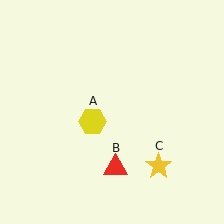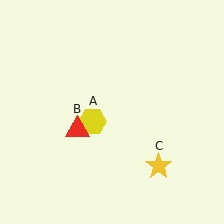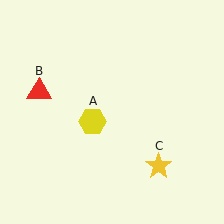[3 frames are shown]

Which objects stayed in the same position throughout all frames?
Yellow hexagon (object A) and yellow star (object C) remained stationary.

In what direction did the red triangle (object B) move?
The red triangle (object B) moved up and to the left.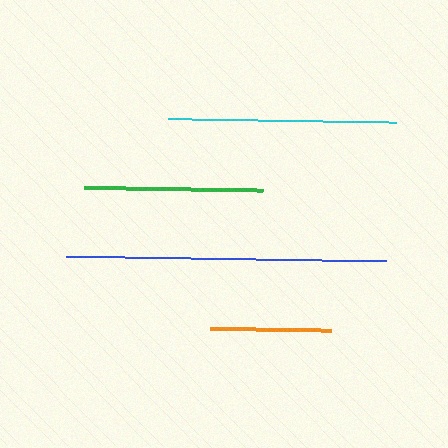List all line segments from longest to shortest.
From longest to shortest: blue, cyan, green, orange.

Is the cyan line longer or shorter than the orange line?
The cyan line is longer than the orange line.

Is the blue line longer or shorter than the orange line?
The blue line is longer than the orange line.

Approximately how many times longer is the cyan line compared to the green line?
The cyan line is approximately 1.3 times the length of the green line.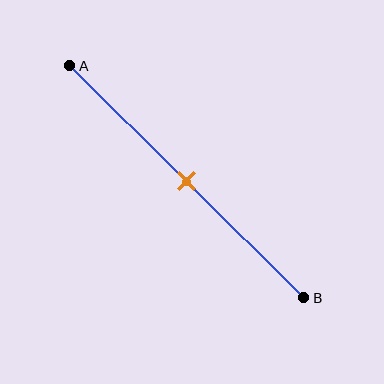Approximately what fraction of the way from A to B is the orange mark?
The orange mark is approximately 50% of the way from A to B.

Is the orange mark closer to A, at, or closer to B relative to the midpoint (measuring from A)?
The orange mark is approximately at the midpoint of segment AB.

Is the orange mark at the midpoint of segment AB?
Yes, the mark is approximately at the midpoint.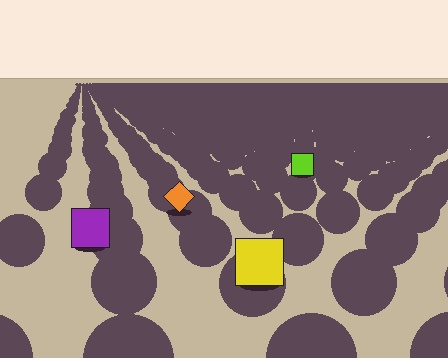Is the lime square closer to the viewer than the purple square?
No. The purple square is closer — you can tell from the texture gradient: the ground texture is coarser near it.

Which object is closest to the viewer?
The yellow square is closest. The texture marks near it are larger and more spread out.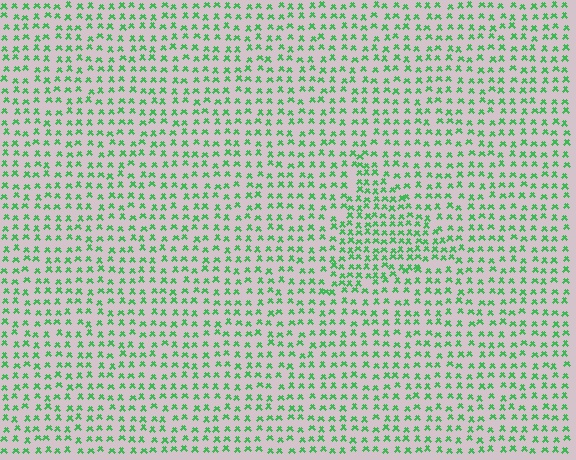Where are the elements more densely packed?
The elements are more densely packed inside the triangle boundary.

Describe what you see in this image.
The image contains small green elements arranged at two different densities. A triangle-shaped region is visible where the elements are more densely packed than the surrounding area.